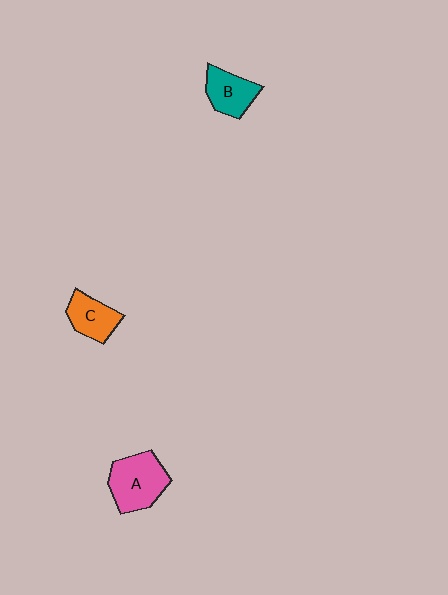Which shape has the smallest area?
Shape C (orange).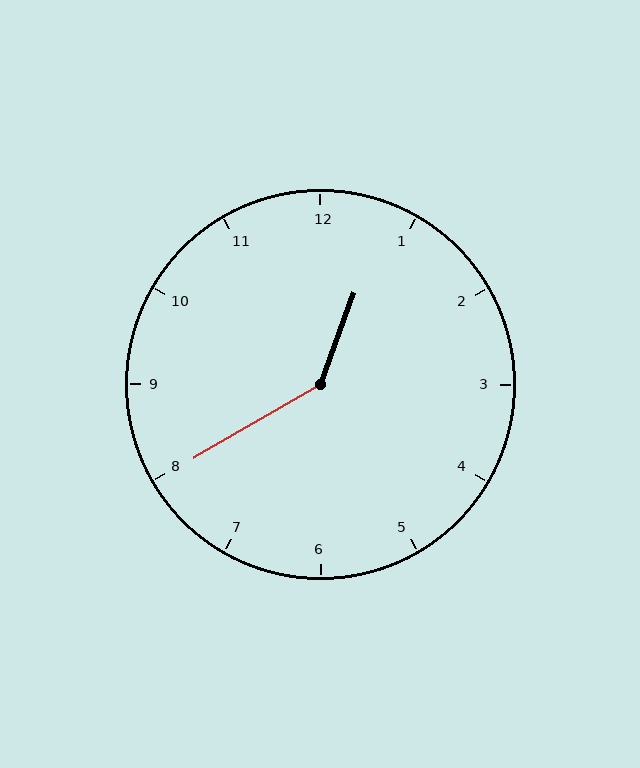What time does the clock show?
12:40.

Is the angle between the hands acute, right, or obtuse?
It is obtuse.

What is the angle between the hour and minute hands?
Approximately 140 degrees.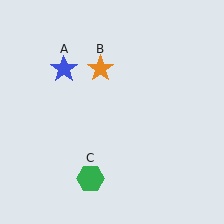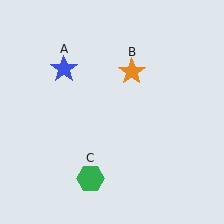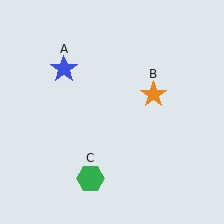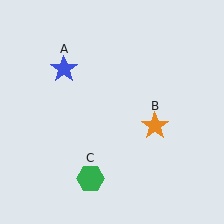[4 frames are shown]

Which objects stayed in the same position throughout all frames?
Blue star (object A) and green hexagon (object C) remained stationary.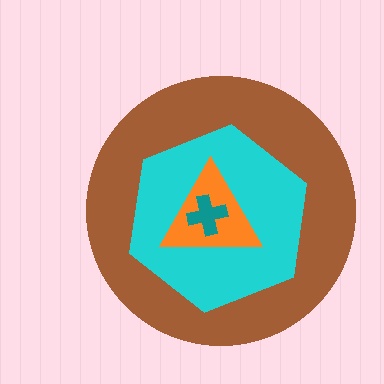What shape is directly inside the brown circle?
The cyan hexagon.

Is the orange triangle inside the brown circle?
Yes.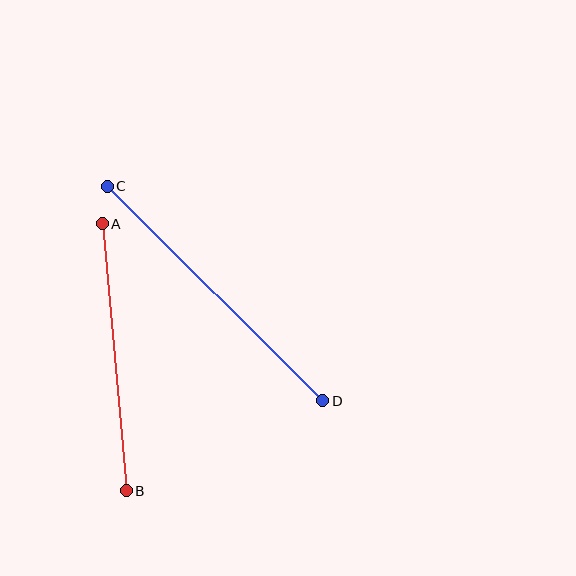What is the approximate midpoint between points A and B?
The midpoint is at approximately (114, 357) pixels.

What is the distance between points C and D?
The distance is approximately 304 pixels.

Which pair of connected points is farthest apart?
Points C and D are farthest apart.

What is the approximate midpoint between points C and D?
The midpoint is at approximately (215, 293) pixels.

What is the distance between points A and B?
The distance is approximately 268 pixels.